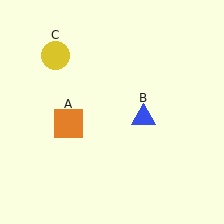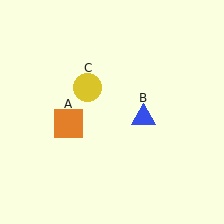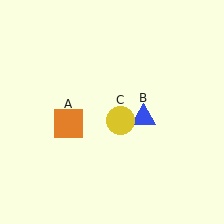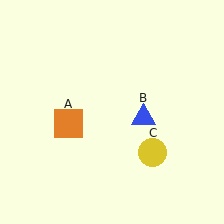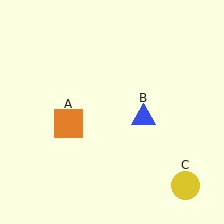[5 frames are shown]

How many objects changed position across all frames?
1 object changed position: yellow circle (object C).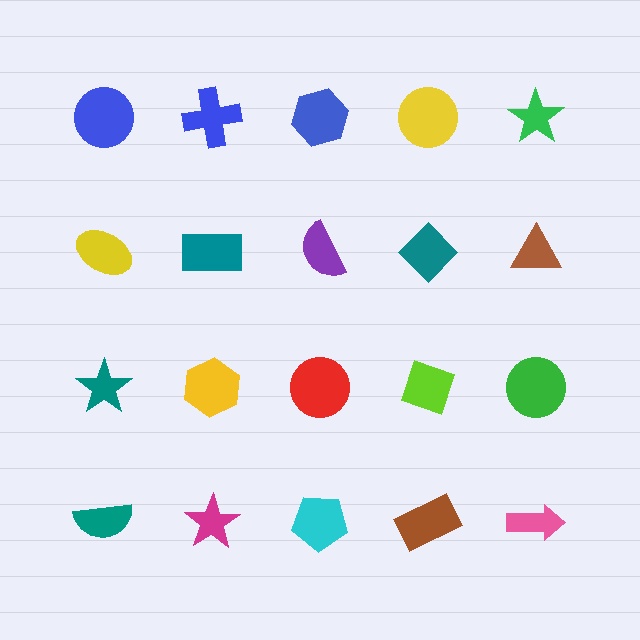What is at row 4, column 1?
A teal semicircle.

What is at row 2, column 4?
A teal diamond.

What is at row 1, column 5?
A green star.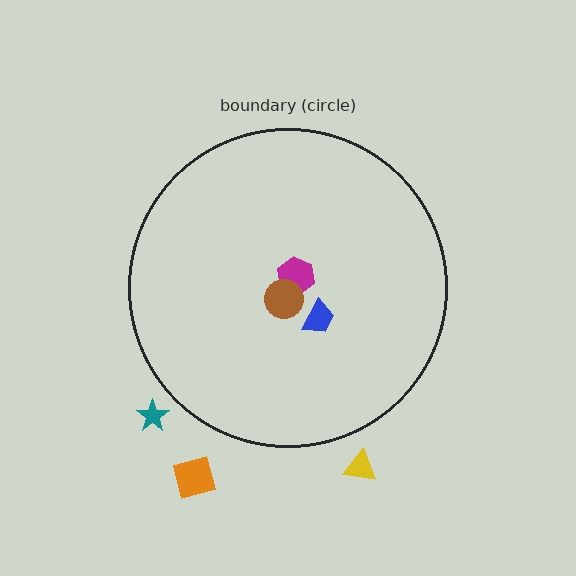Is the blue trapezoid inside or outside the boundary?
Inside.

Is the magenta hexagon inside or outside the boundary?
Inside.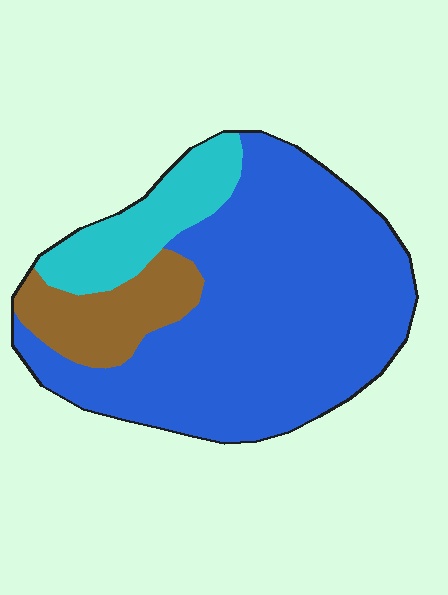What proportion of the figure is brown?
Brown covers about 15% of the figure.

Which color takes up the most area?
Blue, at roughly 70%.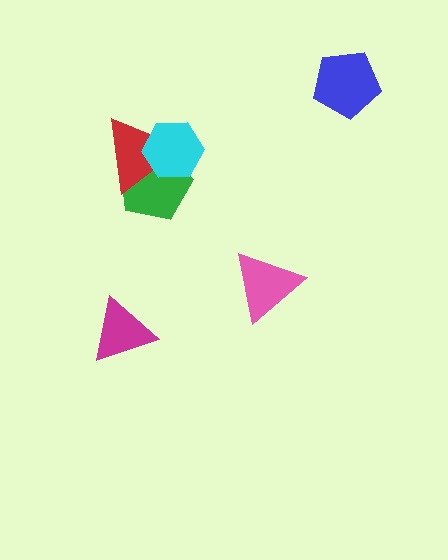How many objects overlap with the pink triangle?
0 objects overlap with the pink triangle.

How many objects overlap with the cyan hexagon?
2 objects overlap with the cyan hexagon.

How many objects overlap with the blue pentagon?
0 objects overlap with the blue pentagon.